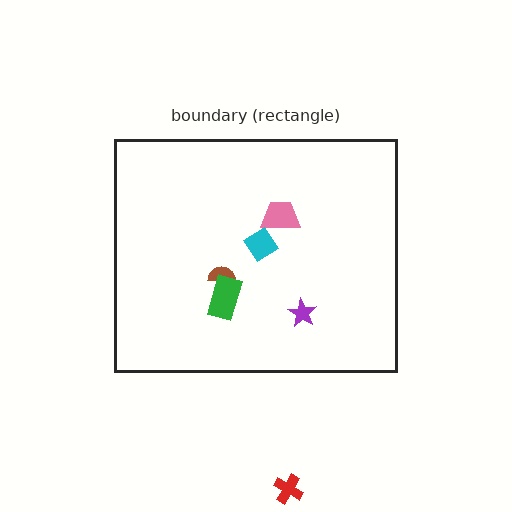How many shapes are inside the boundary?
5 inside, 1 outside.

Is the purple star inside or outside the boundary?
Inside.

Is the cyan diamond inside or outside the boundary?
Inside.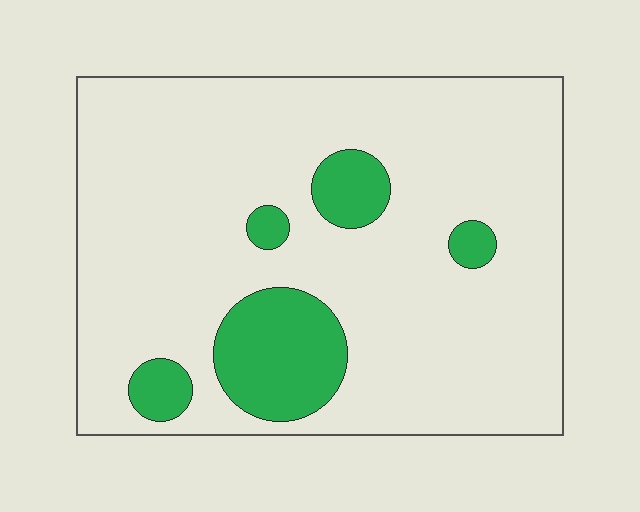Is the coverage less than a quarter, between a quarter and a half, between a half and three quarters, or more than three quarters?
Less than a quarter.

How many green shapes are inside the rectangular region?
5.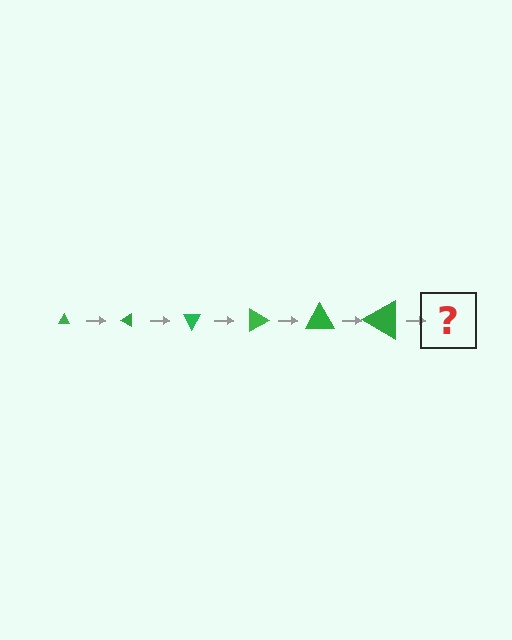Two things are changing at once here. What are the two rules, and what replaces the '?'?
The two rules are that the triangle grows larger each step and it rotates 30 degrees each step. The '?' should be a triangle, larger than the previous one and rotated 180 degrees from the start.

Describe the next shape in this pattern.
It should be a triangle, larger than the previous one and rotated 180 degrees from the start.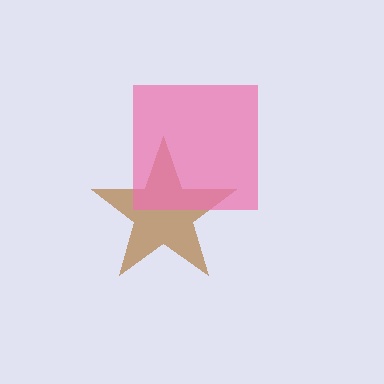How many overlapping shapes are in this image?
There are 2 overlapping shapes in the image.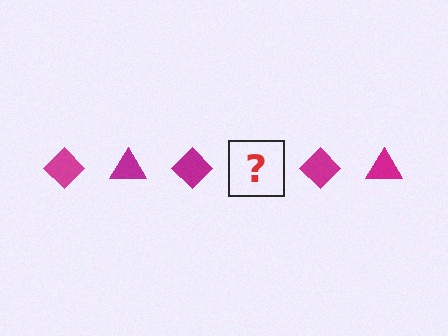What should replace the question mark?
The question mark should be replaced with a magenta triangle.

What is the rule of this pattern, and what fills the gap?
The rule is that the pattern cycles through diamond, triangle shapes in magenta. The gap should be filled with a magenta triangle.